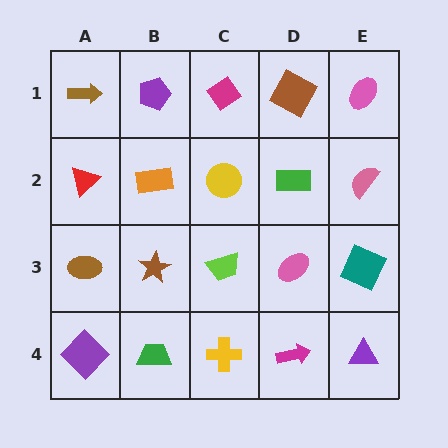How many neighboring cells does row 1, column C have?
3.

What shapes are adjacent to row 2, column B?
A purple pentagon (row 1, column B), a brown star (row 3, column B), a red triangle (row 2, column A), a yellow circle (row 2, column C).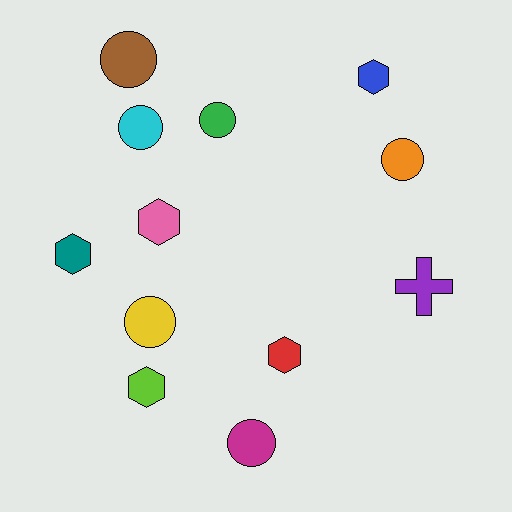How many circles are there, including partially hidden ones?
There are 6 circles.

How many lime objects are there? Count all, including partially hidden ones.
There is 1 lime object.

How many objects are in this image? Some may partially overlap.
There are 12 objects.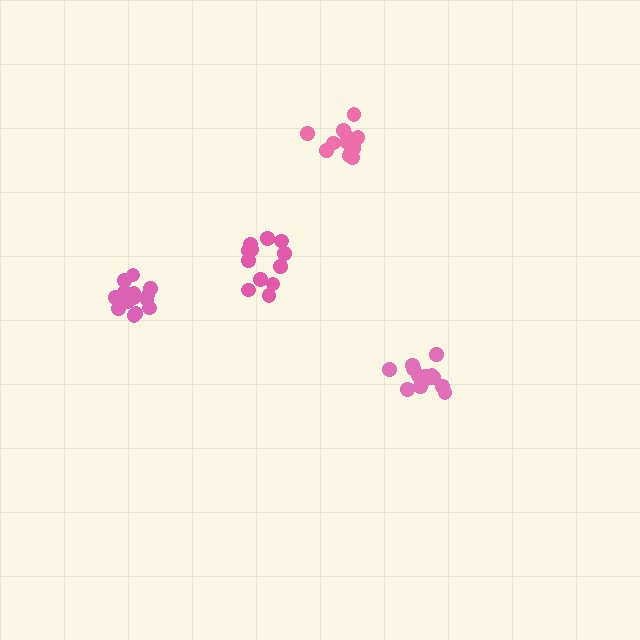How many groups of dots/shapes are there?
There are 4 groups.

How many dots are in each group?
Group 1: 13 dots, Group 2: 13 dots, Group 3: 12 dots, Group 4: 14 dots (52 total).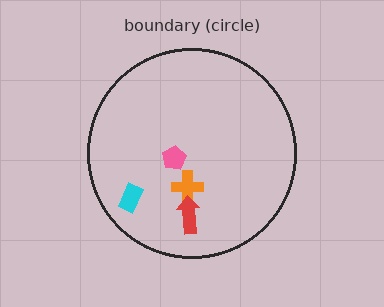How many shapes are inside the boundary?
4 inside, 0 outside.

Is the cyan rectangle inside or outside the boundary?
Inside.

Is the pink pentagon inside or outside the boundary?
Inside.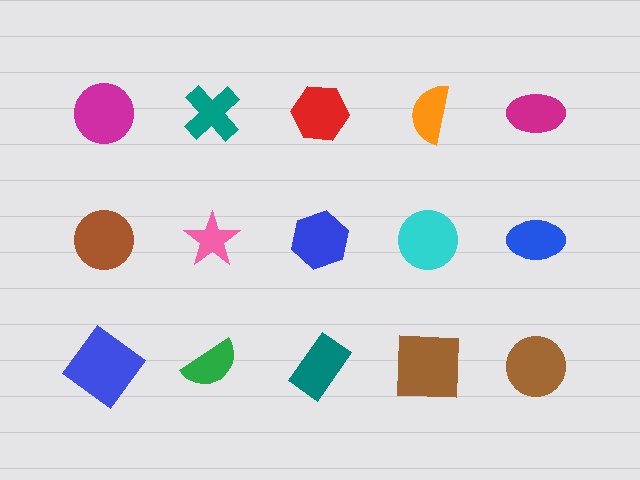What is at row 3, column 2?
A green semicircle.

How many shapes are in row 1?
5 shapes.